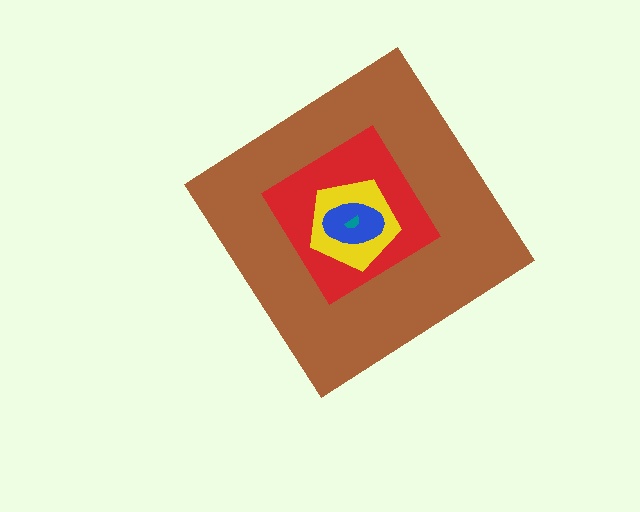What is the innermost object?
The teal semicircle.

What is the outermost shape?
The brown diamond.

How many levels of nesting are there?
5.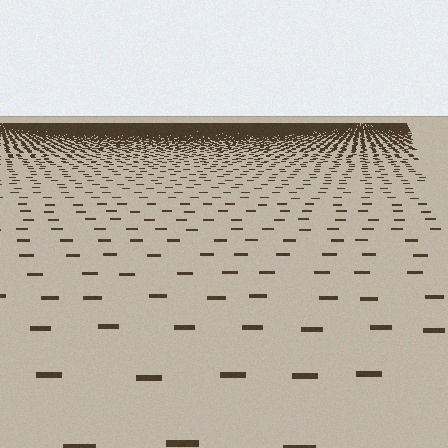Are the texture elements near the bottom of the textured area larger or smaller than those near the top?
Larger. Near the bottom, elements are closer to the viewer and appear at a bigger on-screen size.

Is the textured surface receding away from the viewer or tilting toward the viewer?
The surface is receding away from the viewer. Texture elements get smaller and denser toward the top.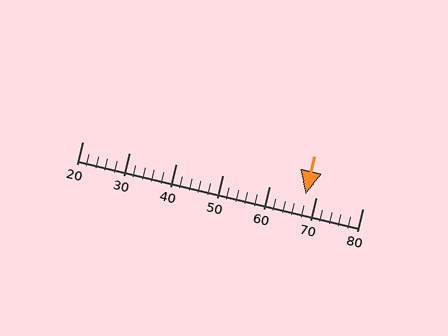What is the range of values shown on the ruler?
The ruler shows values from 20 to 80.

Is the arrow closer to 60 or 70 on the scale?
The arrow is closer to 70.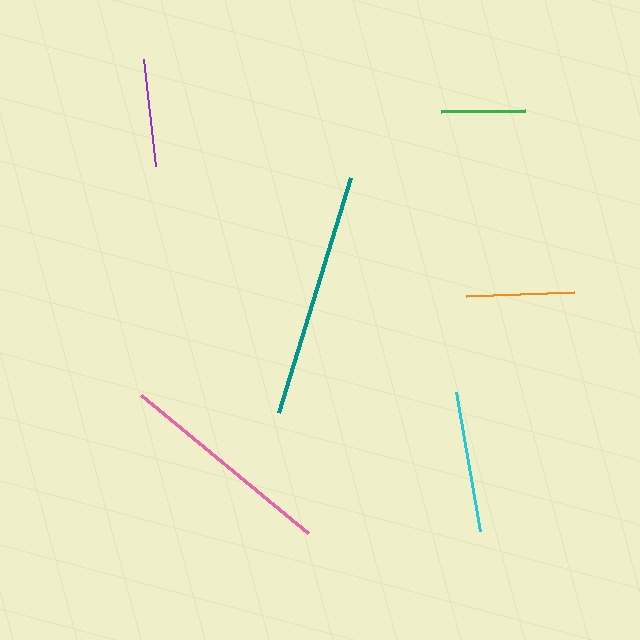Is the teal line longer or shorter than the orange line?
The teal line is longer than the orange line.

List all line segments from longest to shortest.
From longest to shortest: teal, pink, cyan, orange, purple, green.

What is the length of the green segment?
The green segment is approximately 84 pixels long.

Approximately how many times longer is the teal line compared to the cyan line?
The teal line is approximately 1.7 times the length of the cyan line.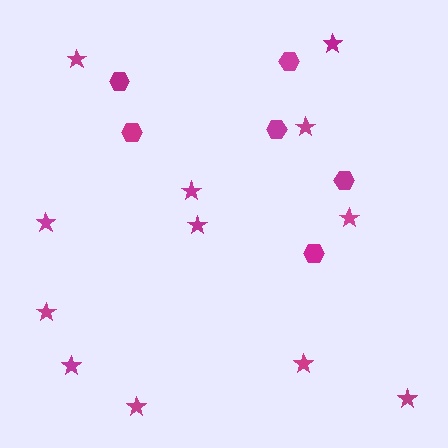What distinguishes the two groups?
There are 2 groups: one group of hexagons (6) and one group of stars (12).